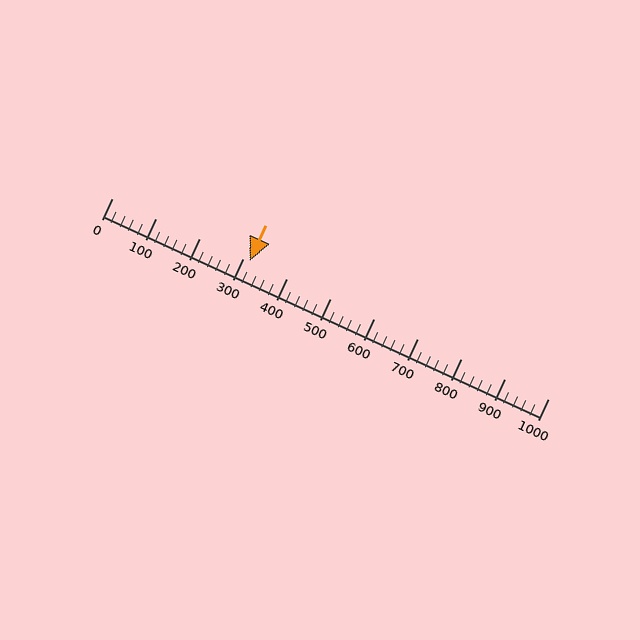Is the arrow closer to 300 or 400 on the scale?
The arrow is closer to 300.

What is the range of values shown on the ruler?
The ruler shows values from 0 to 1000.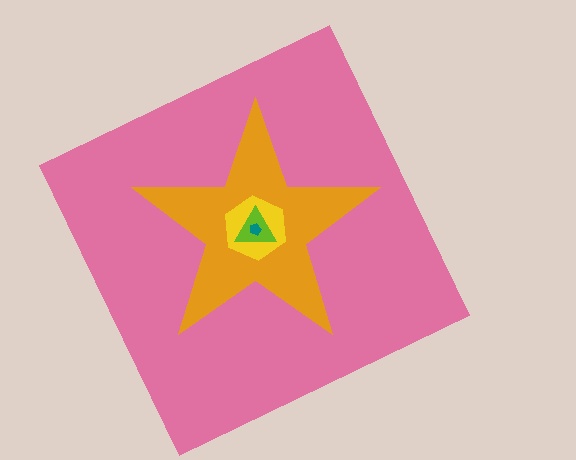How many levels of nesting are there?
5.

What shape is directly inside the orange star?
The yellow hexagon.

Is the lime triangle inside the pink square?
Yes.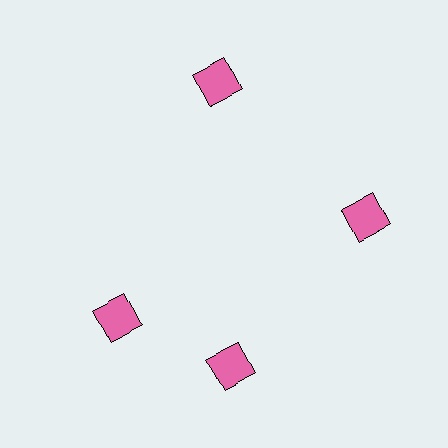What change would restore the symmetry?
The symmetry would be restored by rotating it back into even spacing with its neighbors so that all 4 squares sit at equal angles and equal distance from the center.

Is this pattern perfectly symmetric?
No. The 4 pink squares are arranged in a ring, but one element near the 9 o'clock position is rotated out of alignment along the ring, breaking the 4-fold rotational symmetry.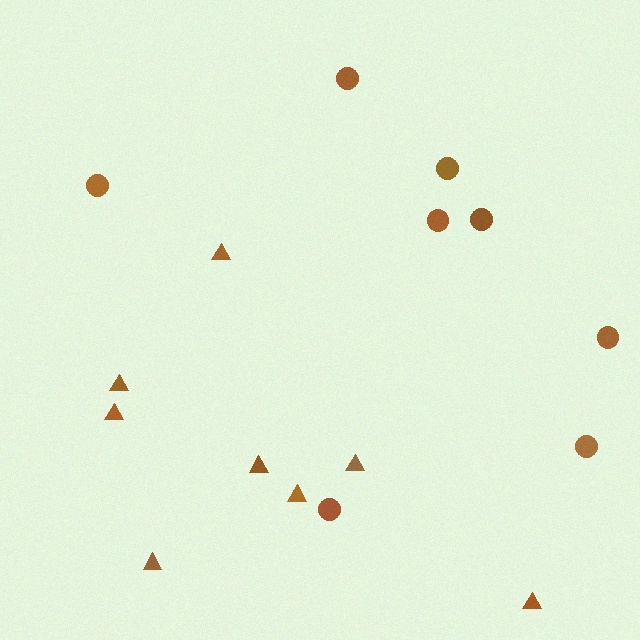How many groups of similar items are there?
There are 2 groups: one group of circles (8) and one group of triangles (8).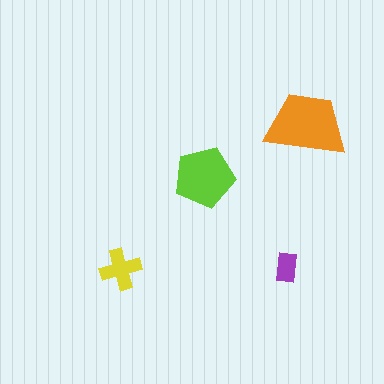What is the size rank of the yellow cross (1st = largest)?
3rd.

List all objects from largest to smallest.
The orange trapezoid, the lime pentagon, the yellow cross, the purple rectangle.